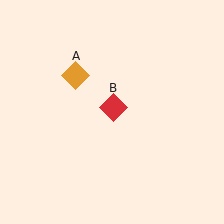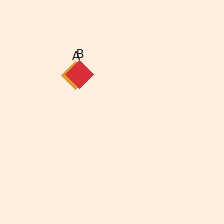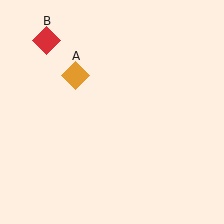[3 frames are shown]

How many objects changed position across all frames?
1 object changed position: red diamond (object B).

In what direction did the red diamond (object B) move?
The red diamond (object B) moved up and to the left.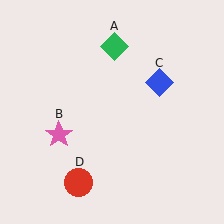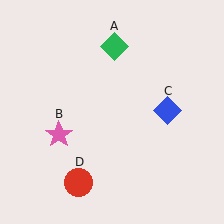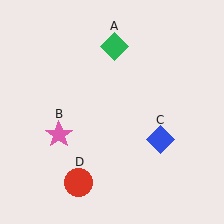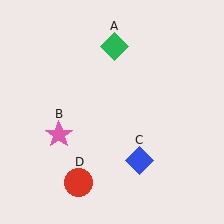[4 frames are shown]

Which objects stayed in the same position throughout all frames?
Green diamond (object A) and pink star (object B) and red circle (object D) remained stationary.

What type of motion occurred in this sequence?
The blue diamond (object C) rotated clockwise around the center of the scene.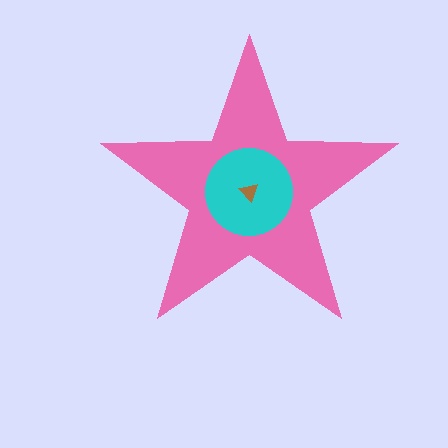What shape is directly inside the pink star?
The cyan circle.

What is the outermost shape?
The pink star.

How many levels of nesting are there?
3.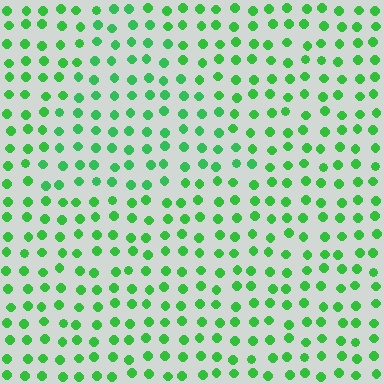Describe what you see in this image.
The image is filled with small green elements in a uniform arrangement. A triangle-shaped region is visible where the elements are tinted to a slightly different hue, forming a subtle color boundary.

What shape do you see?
I see a triangle.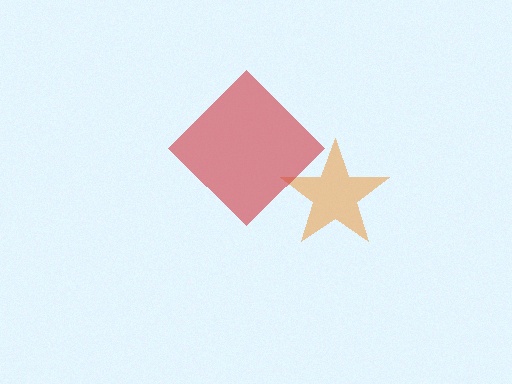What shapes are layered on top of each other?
The layered shapes are: an orange star, a red diamond.